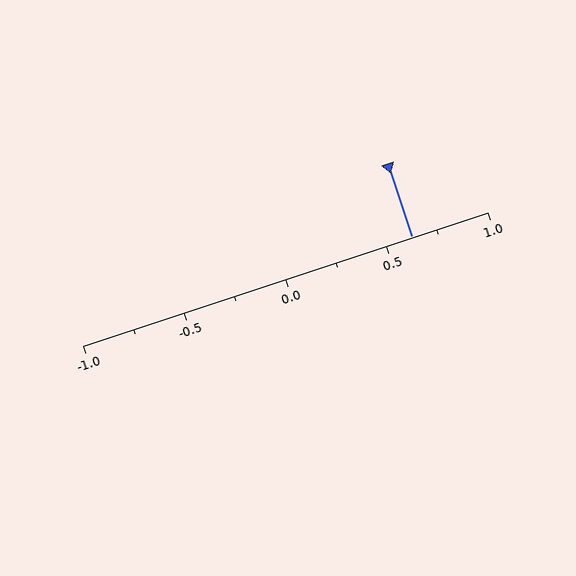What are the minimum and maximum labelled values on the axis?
The axis runs from -1.0 to 1.0.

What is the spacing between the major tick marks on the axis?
The major ticks are spaced 0.5 apart.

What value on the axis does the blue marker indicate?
The marker indicates approximately 0.62.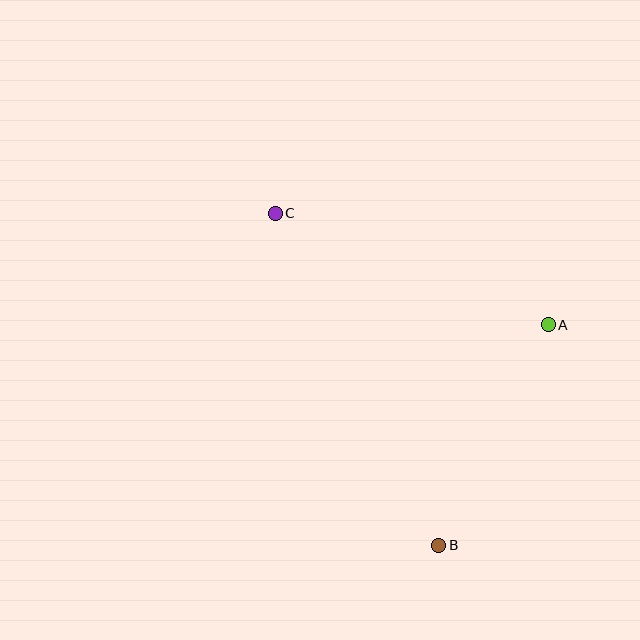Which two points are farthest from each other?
Points B and C are farthest from each other.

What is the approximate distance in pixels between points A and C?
The distance between A and C is approximately 295 pixels.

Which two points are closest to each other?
Points A and B are closest to each other.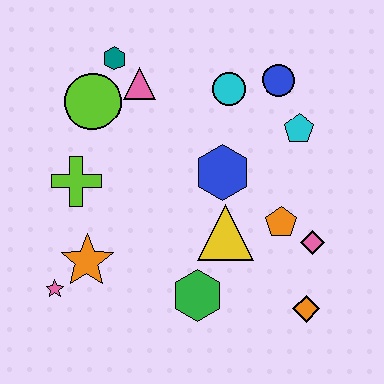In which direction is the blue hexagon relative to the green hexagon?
The blue hexagon is above the green hexagon.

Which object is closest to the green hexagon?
The yellow triangle is closest to the green hexagon.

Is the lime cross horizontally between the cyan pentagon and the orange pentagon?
No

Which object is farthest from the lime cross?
The orange diamond is farthest from the lime cross.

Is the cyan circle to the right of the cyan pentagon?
No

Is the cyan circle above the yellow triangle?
Yes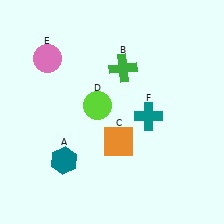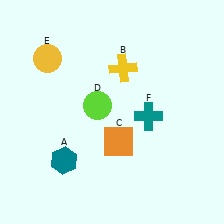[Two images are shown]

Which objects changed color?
B changed from green to yellow. E changed from pink to yellow.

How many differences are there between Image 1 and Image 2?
There are 2 differences between the two images.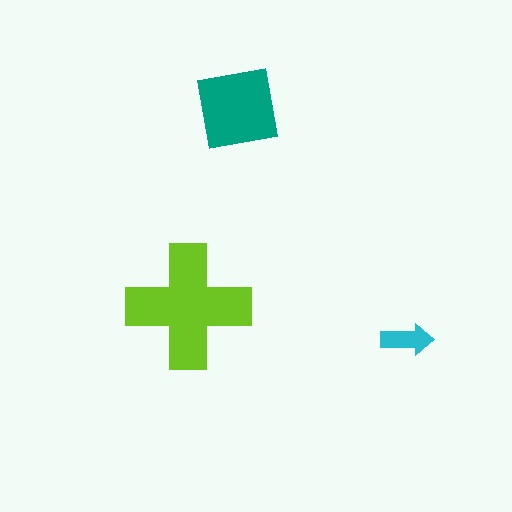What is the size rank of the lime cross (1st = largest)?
1st.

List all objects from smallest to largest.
The cyan arrow, the teal square, the lime cross.